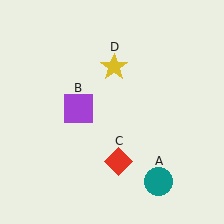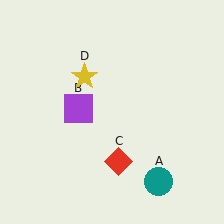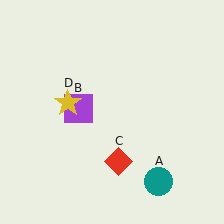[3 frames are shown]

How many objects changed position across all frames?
1 object changed position: yellow star (object D).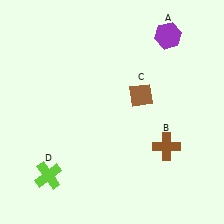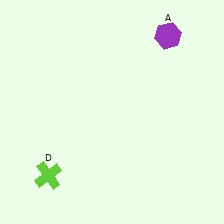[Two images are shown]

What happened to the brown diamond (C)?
The brown diamond (C) was removed in Image 2. It was in the top-right area of Image 1.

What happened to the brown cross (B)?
The brown cross (B) was removed in Image 2. It was in the bottom-right area of Image 1.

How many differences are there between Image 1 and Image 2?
There are 2 differences between the two images.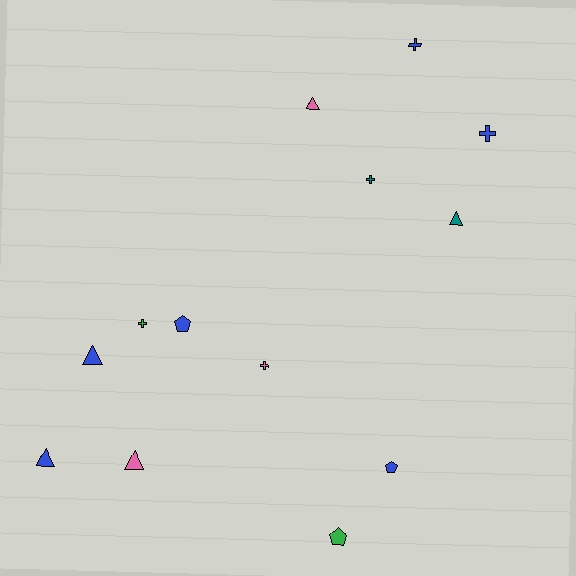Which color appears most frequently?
Blue, with 6 objects.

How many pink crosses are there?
There is 1 pink cross.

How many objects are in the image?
There are 13 objects.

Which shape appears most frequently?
Triangle, with 5 objects.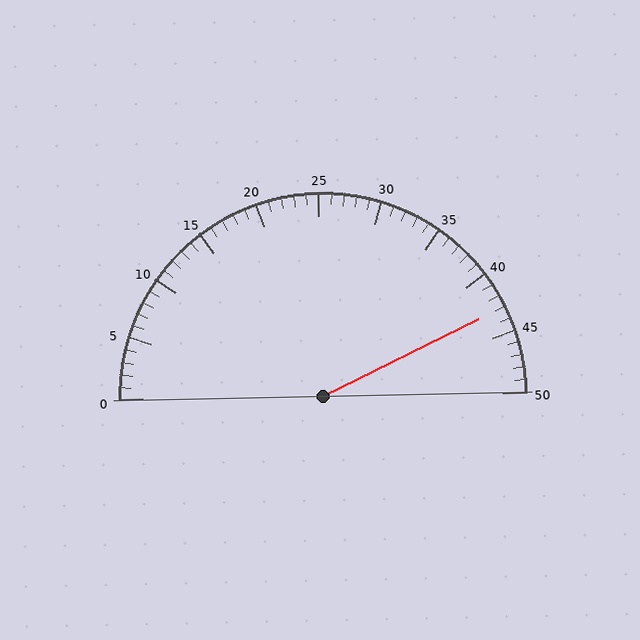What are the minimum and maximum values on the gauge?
The gauge ranges from 0 to 50.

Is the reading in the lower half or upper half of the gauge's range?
The reading is in the upper half of the range (0 to 50).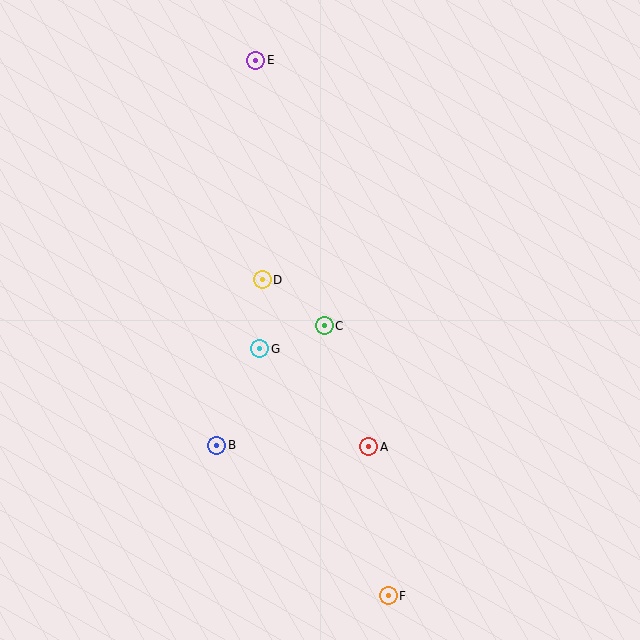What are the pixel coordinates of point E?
Point E is at (256, 60).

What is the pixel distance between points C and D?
The distance between C and D is 77 pixels.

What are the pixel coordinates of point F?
Point F is at (388, 596).